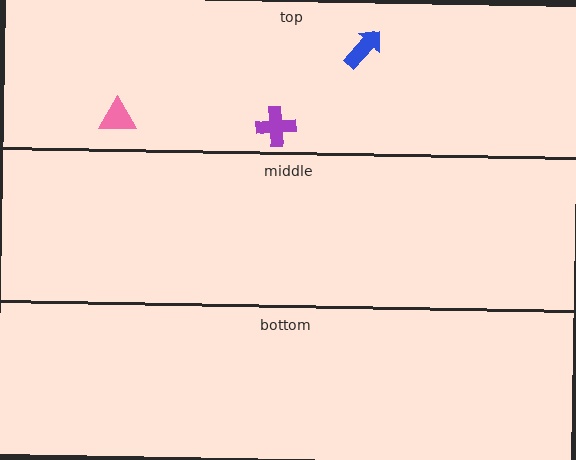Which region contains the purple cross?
The top region.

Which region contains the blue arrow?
The top region.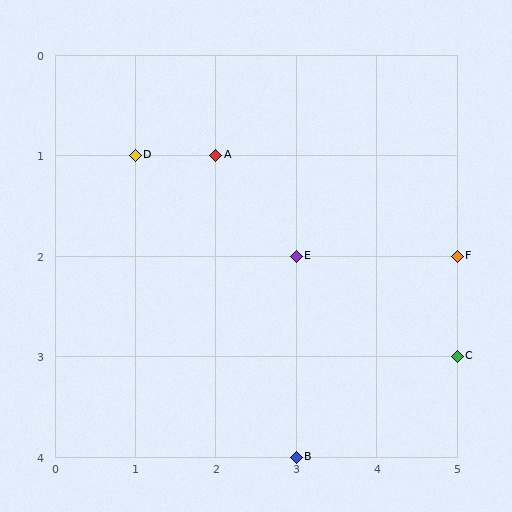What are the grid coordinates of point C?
Point C is at grid coordinates (5, 3).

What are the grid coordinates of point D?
Point D is at grid coordinates (1, 1).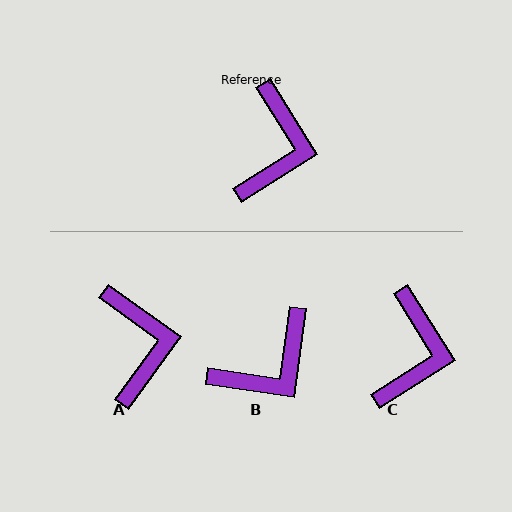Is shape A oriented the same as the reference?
No, it is off by about 22 degrees.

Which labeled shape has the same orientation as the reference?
C.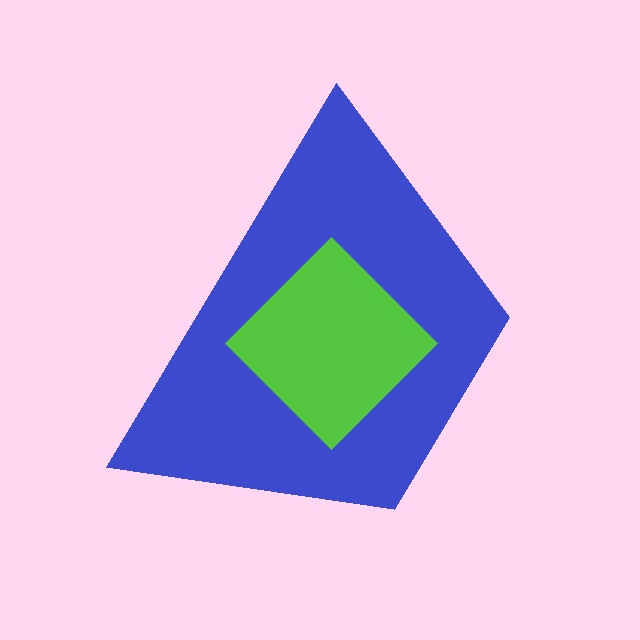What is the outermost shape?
The blue trapezoid.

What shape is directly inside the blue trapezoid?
The lime diamond.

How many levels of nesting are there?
2.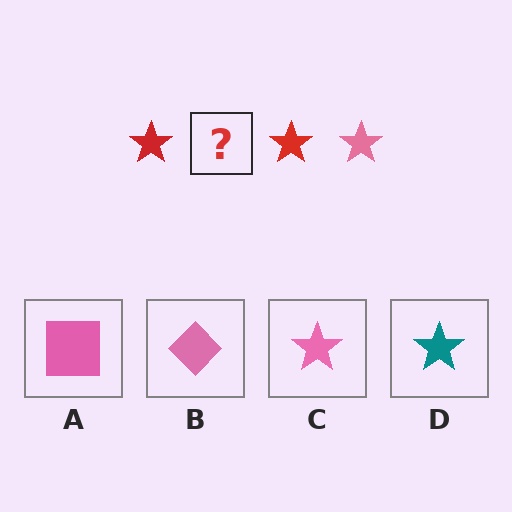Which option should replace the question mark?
Option C.